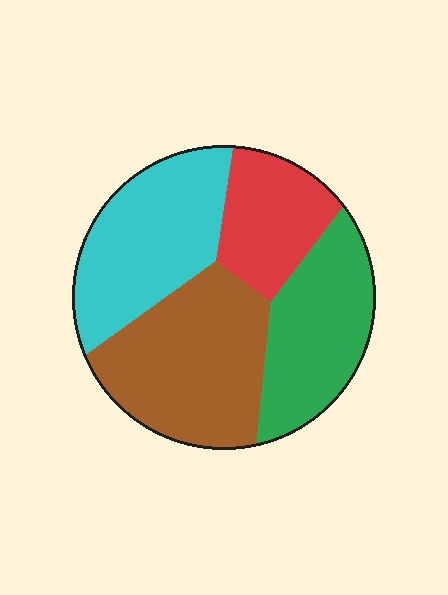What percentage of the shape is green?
Green takes up about one quarter (1/4) of the shape.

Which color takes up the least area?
Red, at roughly 15%.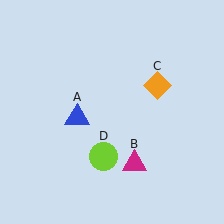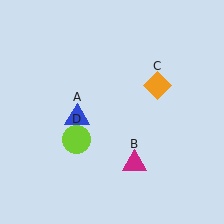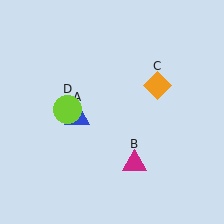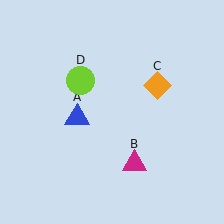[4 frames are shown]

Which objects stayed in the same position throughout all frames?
Blue triangle (object A) and magenta triangle (object B) and orange diamond (object C) remained stationary.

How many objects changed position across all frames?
1 object changed position: lime circle (object D).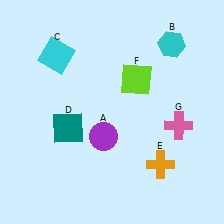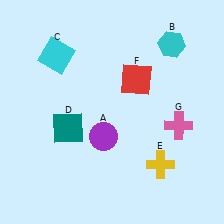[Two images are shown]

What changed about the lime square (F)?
In Image 1, F is lime. In Image 2, it changed to red.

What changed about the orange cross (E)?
In Image 1, E is orange. In Image 2, it changed to yellow.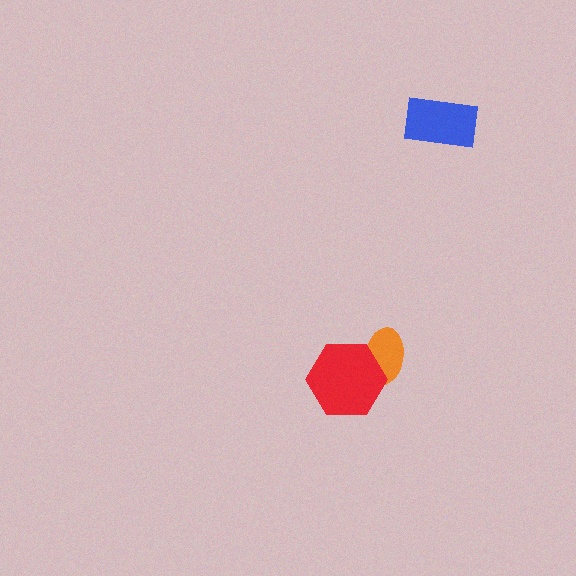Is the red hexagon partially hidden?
No, no other shape covers it.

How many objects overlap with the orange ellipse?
1 object overlaps with the orange ellipse.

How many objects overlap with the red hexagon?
1 object overlaps with the red hexagon.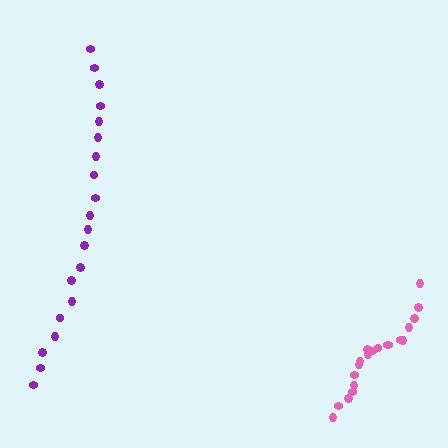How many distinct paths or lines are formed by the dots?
There are 2 distinct paths.